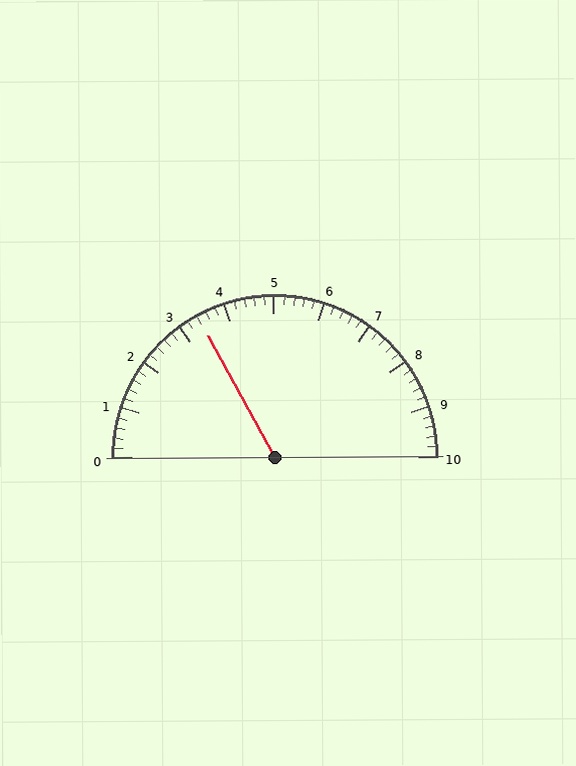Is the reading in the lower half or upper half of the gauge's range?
The reading is in the lower half of the range (0 to 10).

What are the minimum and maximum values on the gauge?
The gauge ranges from 0 to 10.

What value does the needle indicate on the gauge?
The needle indicates approximately 3.4.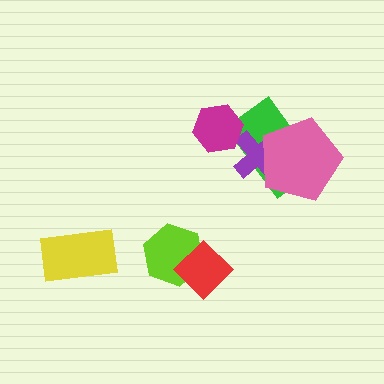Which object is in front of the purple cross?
The pink pentagon is in front of the purple cross.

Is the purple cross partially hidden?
Yes, it is partially covered by another shape.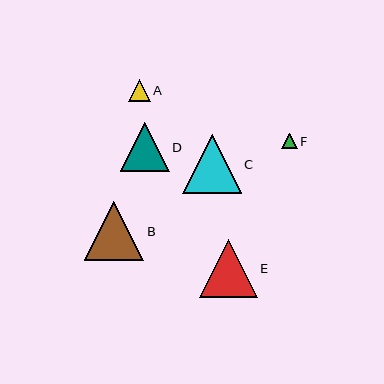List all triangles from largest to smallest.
From largest to smallest: B, C, E, D, A, F.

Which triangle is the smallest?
Triangle F is the smallest with a size of approximately 16 pixels.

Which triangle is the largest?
Triangle B is the largest with a size of approximately 60 pixels.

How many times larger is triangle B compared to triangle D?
Triangle B is approximately 1.2 times the size of triangle D.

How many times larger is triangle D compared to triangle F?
Triangle D is approximately 3.1 times the size of triangle F.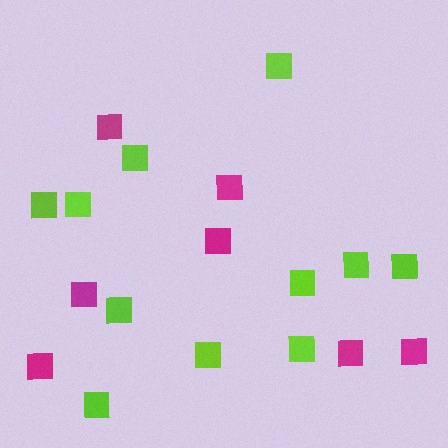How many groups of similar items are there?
There are 2 groups: one group of lime squares (11) and one group of magenta squares (7).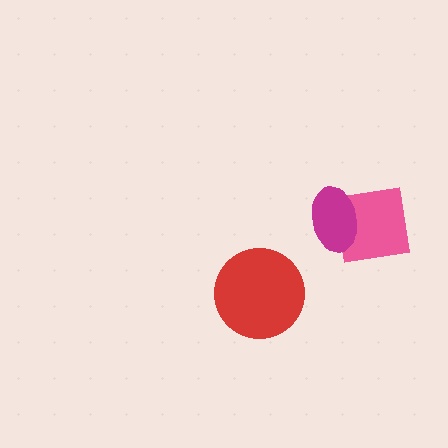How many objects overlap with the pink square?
1 object overlaps with the pink square.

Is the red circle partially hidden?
No, no other shape covers it.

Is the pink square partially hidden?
Yes, it is partially covered by another shape.